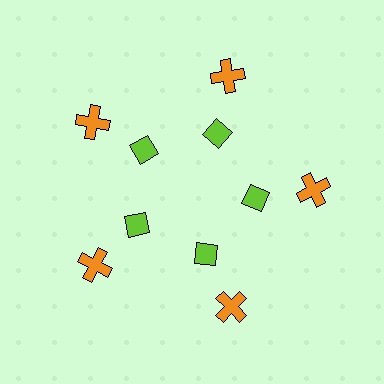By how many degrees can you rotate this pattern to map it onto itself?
The pattern maps onto itself every 72 degrees of rotation.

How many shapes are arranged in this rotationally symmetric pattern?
There are 10 shapes, arranged in 5 groups of 2.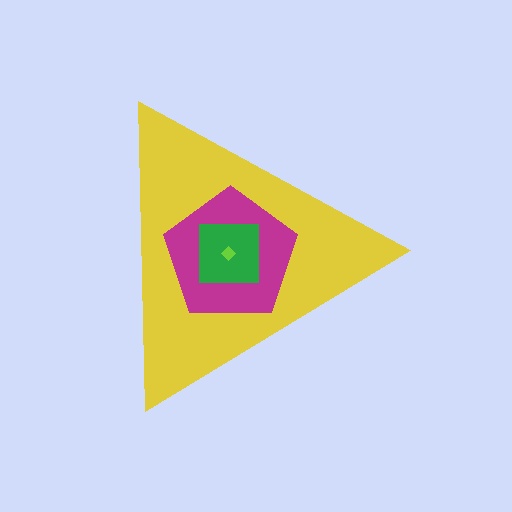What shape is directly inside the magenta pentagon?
The green square.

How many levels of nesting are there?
4.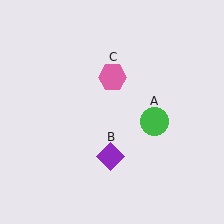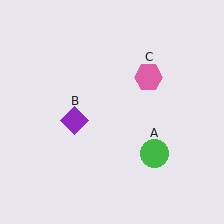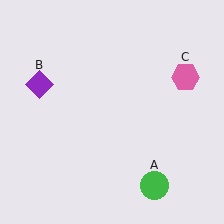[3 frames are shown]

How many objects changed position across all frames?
3 objects changed position: green circle (object A), purple diamond (object B), pink hexagon (object C).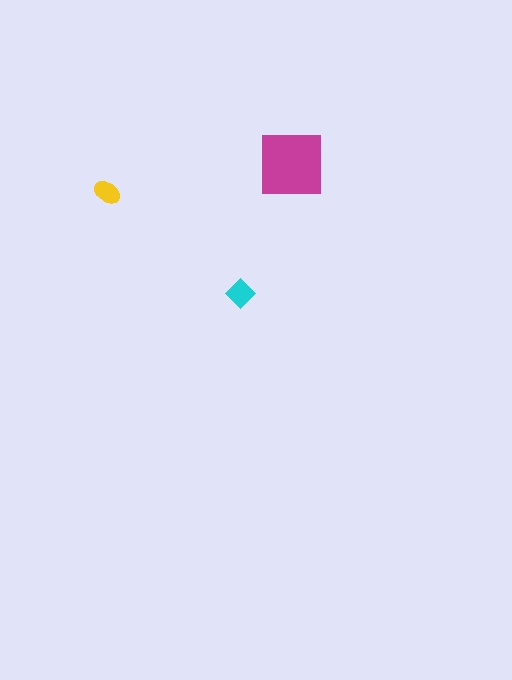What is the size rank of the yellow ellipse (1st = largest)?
3rd.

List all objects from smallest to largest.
The yellow ellipse, the cyan diamond, the magenta square.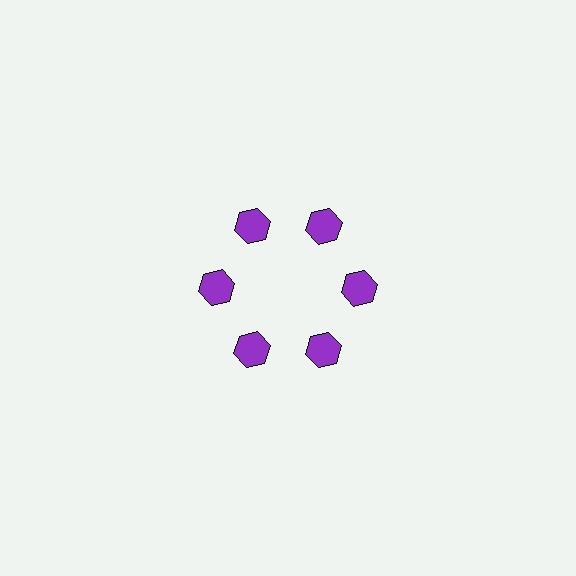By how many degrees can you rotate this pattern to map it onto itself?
The pattern maps onto itself every 60 degrees of rotation.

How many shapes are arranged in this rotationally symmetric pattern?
There are 6 shapes, arranged in 6 groups of 1.